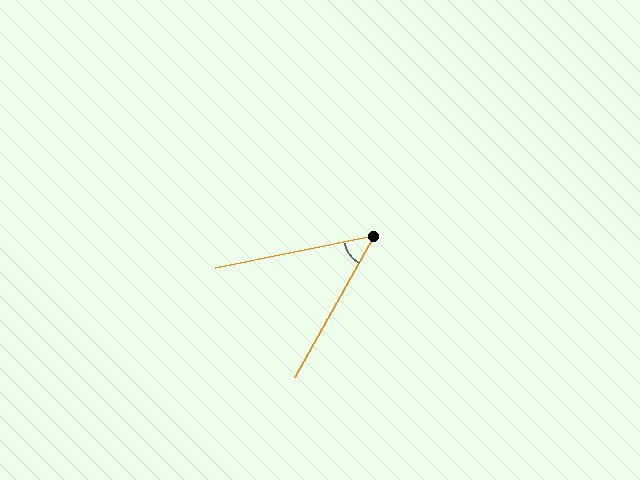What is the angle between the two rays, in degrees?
Approximately 49 degrees.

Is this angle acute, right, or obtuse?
It is acute.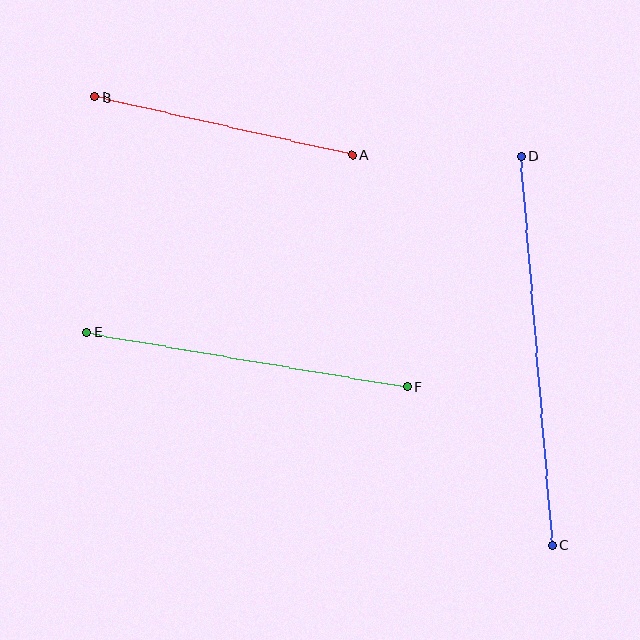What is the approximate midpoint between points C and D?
The midpoint is at approximately (537, 351) pixels.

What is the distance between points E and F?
The distance is approximately 325 pixels.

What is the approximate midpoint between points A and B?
The midpoint is at approximately (223, 126) pixels.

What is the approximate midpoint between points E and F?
The midpoint is at approximately (247, 360) pixels.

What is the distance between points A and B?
The distance is approximately 264 pixels.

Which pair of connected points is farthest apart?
Points C and D are farthest apart.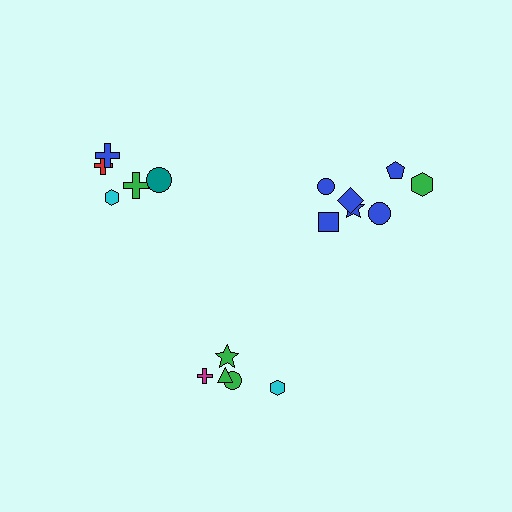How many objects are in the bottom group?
There are 5 objects.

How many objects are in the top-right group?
There are 7 objects.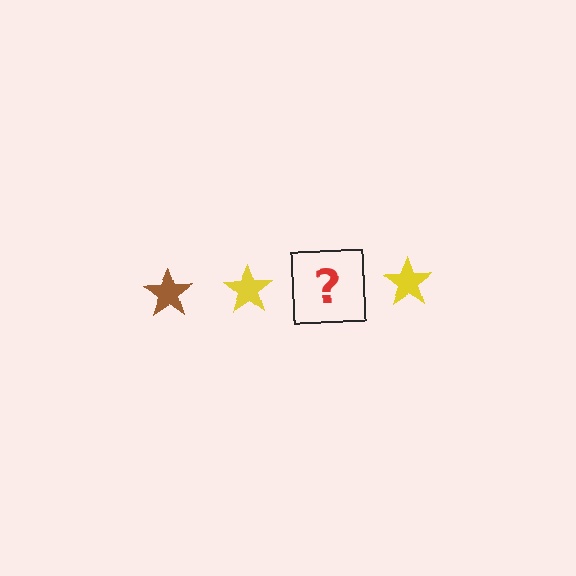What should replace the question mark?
The question mark should be replaced with a brown star.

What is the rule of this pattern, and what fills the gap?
The rule is that the pattern cycles through brown, yellow stars. The gap should be filled with a brown star.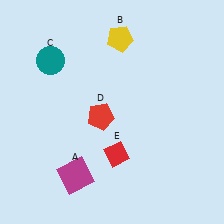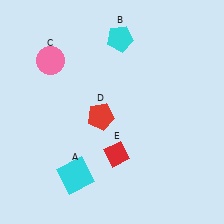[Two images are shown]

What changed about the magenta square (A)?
In Image 1, A is magenta. In Image 2, it changed to cyan.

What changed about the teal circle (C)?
In Image 1, C is teal. In Image 2, it changed to pink.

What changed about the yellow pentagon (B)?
In Image 1, B is yellow. In Image 2, it changed to cyan.